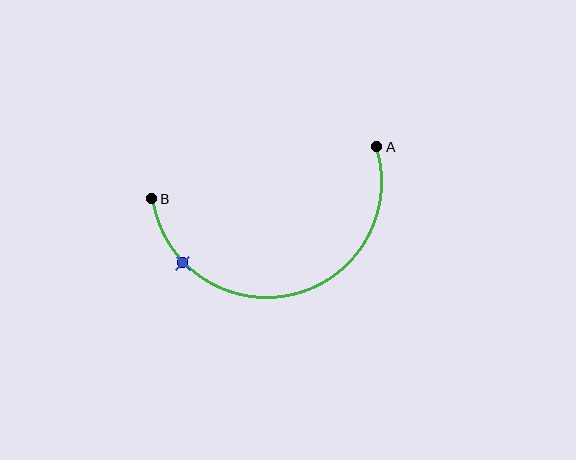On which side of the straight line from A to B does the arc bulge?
The arc bulges below the straight line connecting A and B.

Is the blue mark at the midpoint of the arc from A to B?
No. The blue mark lies on the arc but is closer to endpoint B. The arc midpoint would be at the point on the curve equidistant along the arc from both A and B.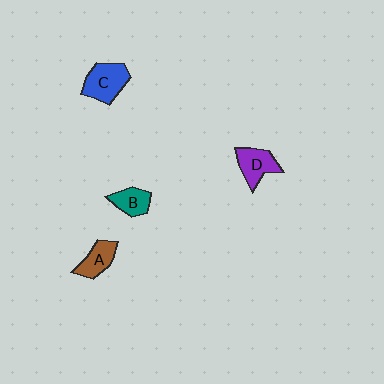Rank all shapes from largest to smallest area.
From largest to smallest: C (blue), D (purple), A (brown), B (teal).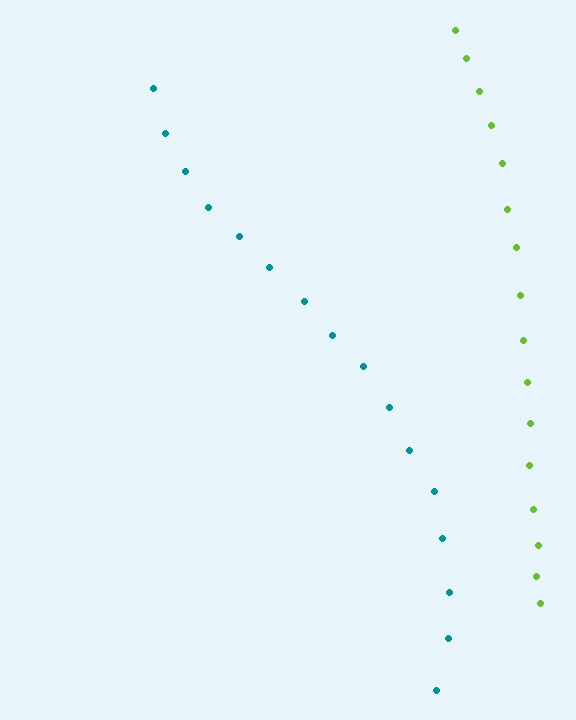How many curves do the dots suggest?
There are 2 distinct paths.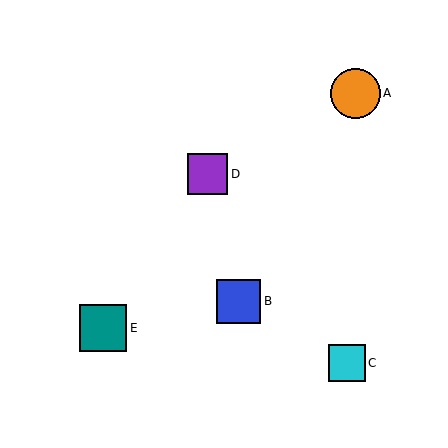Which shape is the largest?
The orange circle (labeled A) is the largest.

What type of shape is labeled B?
Shape B is a blue square.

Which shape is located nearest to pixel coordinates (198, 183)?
The purple square (labeled D) at (208, 174) is nearest to that location.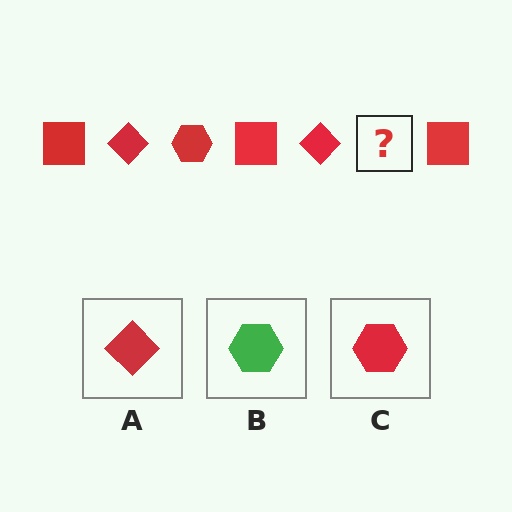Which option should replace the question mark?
Option C.